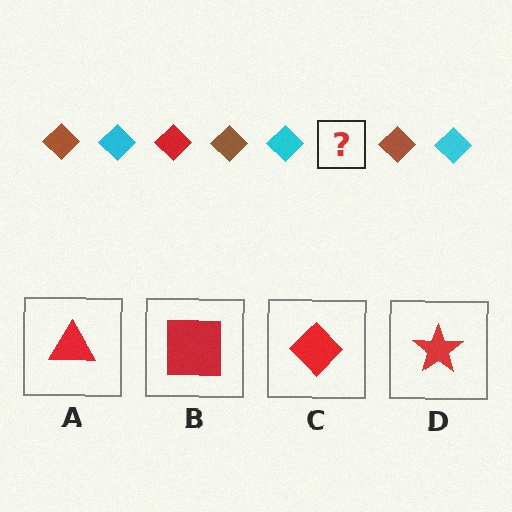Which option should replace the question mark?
Option C.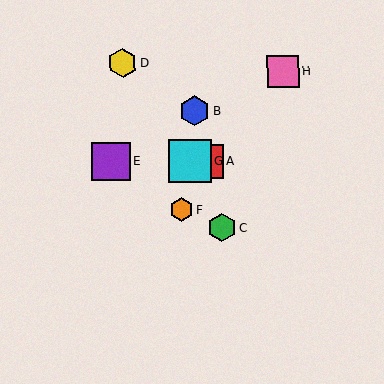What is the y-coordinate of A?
Object A is at y≈161.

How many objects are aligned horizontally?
3 objects (A, E, G) are aligned horizontally.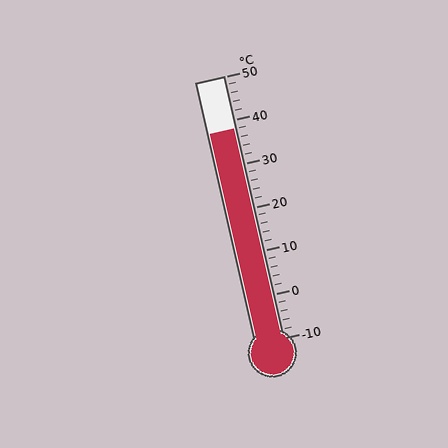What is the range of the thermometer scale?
The thermometer scale ranges from -10°C to 50°C.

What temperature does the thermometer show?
The thermometer shows approximately 38°C.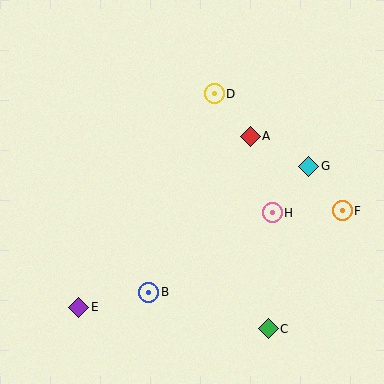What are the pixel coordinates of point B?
Point B is at (149, 292).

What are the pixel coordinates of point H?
Point H is at (272, 213).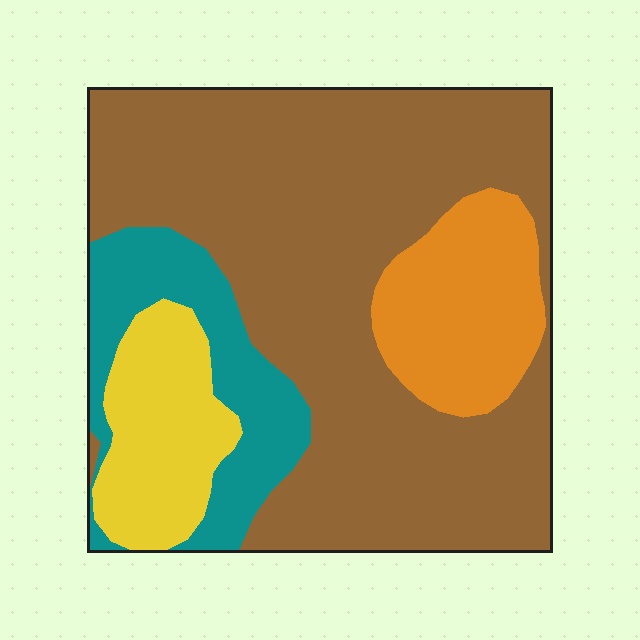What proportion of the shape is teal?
Teal takes up less than a quarter of the shape.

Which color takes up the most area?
Brown, at roughly 60%.